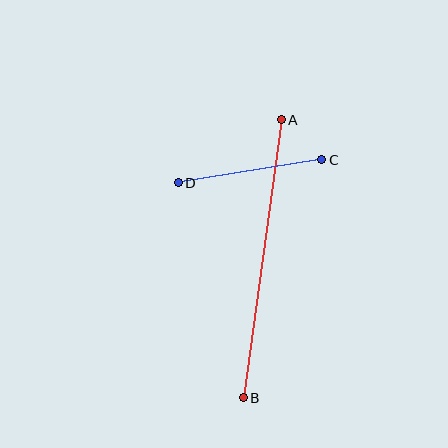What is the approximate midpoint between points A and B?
The midpoint is at approximately (262, 259) pixels.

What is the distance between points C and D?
The distance is approximately 145 pixels.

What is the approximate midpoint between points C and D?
The midpoint is at approximately (250, 171) pixels.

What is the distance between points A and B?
The distance is approximately 280 pixels.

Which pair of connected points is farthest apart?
Points A and B are farthest apart.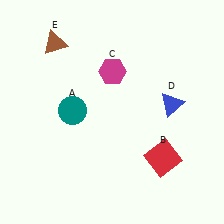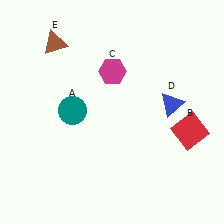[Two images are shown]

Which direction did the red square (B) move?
The red square (B) moved up.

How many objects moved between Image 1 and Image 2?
1 object moved between the two images.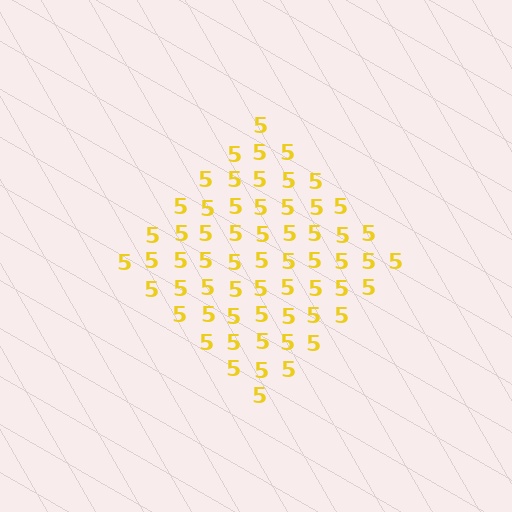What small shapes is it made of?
It is made of small digit 5's.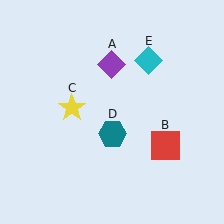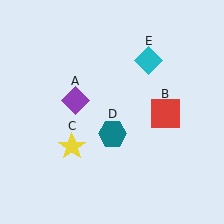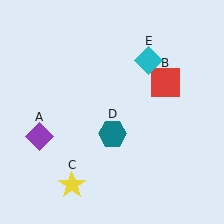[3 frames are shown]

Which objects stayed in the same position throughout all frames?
Teal hexagon (object D) and cyan diamond (object E) remained stationary.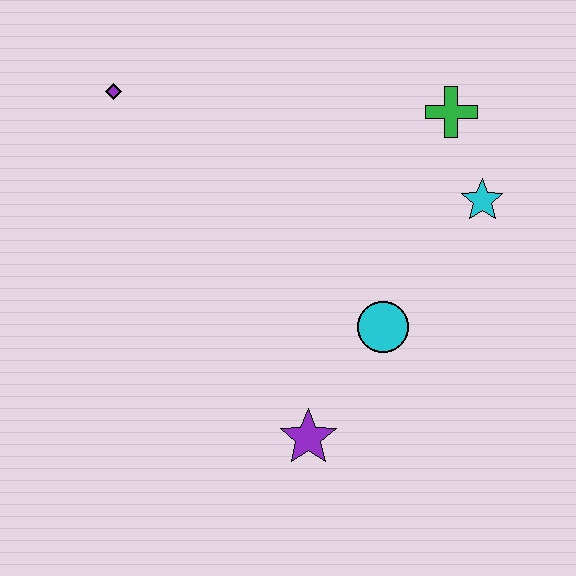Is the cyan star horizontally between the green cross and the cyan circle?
No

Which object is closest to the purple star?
The cyan circle is closest to the purple star.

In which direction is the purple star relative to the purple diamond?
The purple star is below the purple diamond.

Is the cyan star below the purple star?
No